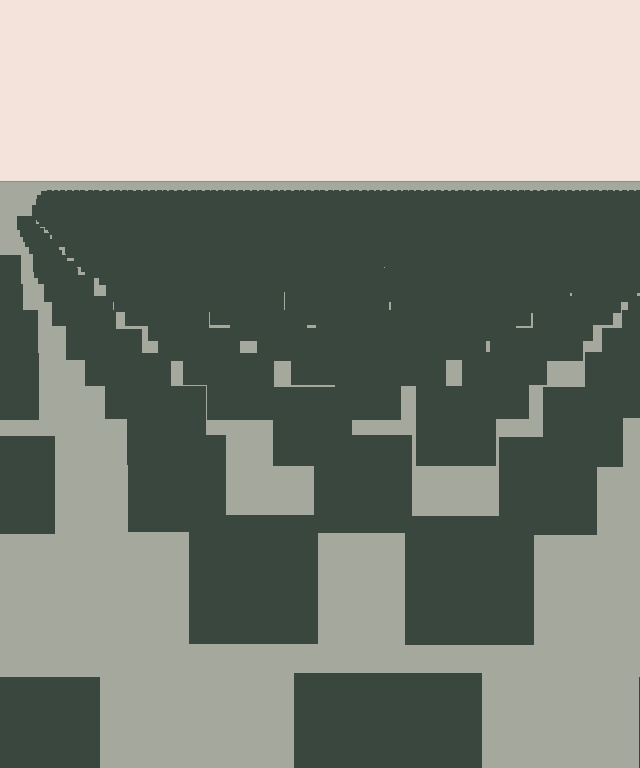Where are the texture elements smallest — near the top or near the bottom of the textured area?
Near the top.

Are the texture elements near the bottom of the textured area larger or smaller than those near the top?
Larger. Near the bottom, elements are closer to the viewer and appear at a bigger on-screen size.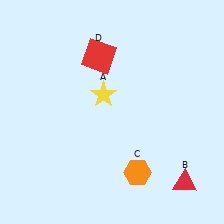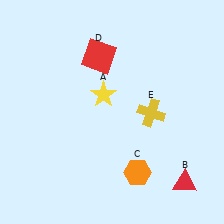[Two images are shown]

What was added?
A yellow cross (E) was added in Image 2.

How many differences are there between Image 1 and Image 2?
There is 1 difference between the two images.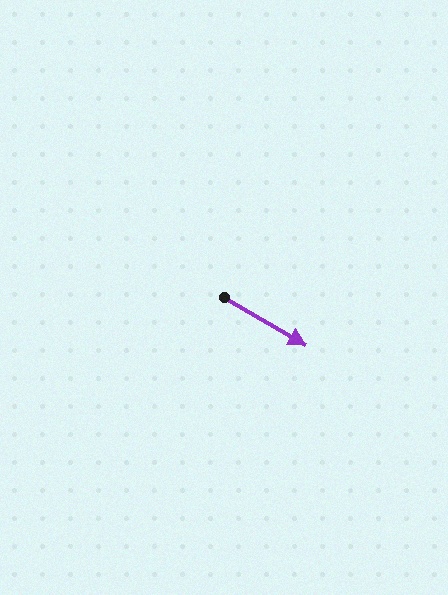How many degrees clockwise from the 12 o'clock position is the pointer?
Approximately 120 degrees.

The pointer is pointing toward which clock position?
Roughly 4 o'clock.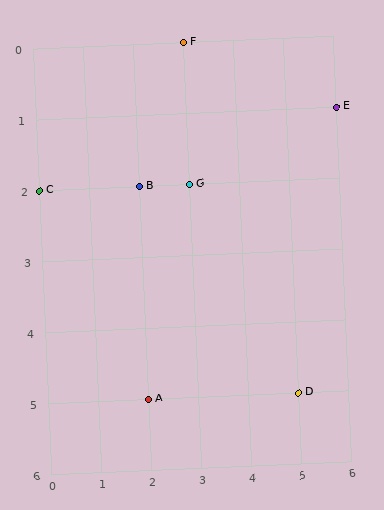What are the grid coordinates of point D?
Point D is at grid coordinates (5, 5).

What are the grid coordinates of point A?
Point A is at grid coordinates (2, 5).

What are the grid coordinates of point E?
Point E is at grid coordinates (6, 1).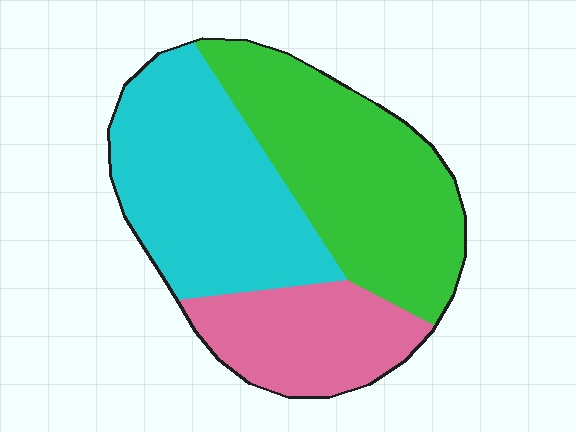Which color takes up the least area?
Pink, at roughly 20%.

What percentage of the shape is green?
Green covers roughly 40% of the shape.